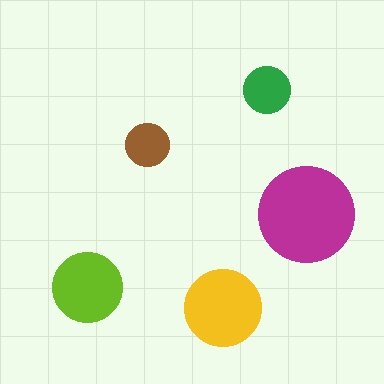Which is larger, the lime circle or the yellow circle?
The yellow one.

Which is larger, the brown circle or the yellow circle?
The yellow one.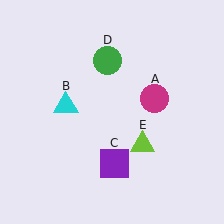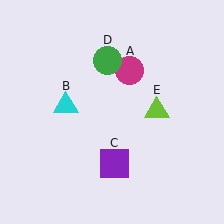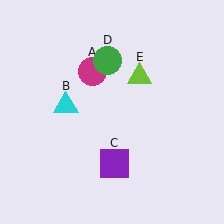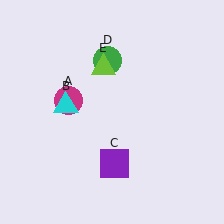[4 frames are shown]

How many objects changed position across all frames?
2 objects changed position: magenta circle (object A), lime triangle (object E).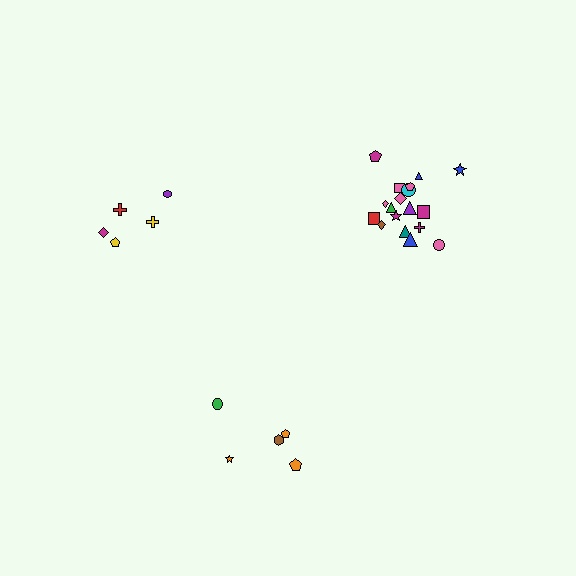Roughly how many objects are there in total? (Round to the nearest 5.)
Roughly 30 objects in total.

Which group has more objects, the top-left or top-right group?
The top-right group.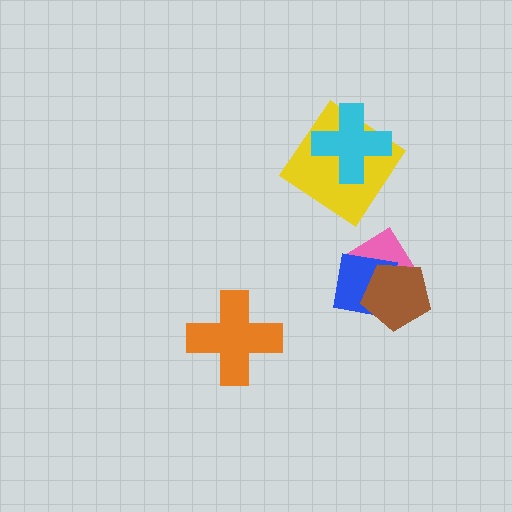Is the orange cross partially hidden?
No, no other shape covers it.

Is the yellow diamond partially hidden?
Yes, it is partially covered by another shape.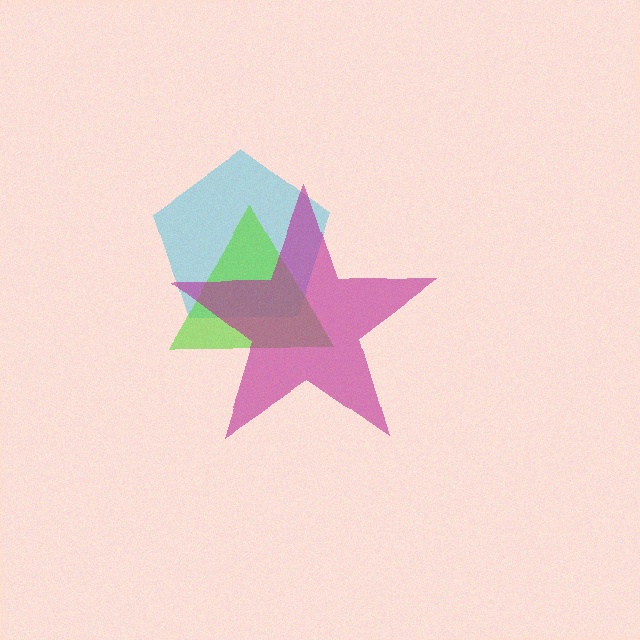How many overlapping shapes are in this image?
There are 3 overlapping shapes in the image.